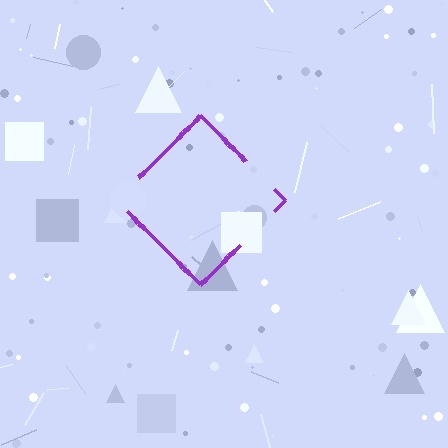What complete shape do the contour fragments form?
The contour fragments form a diamond.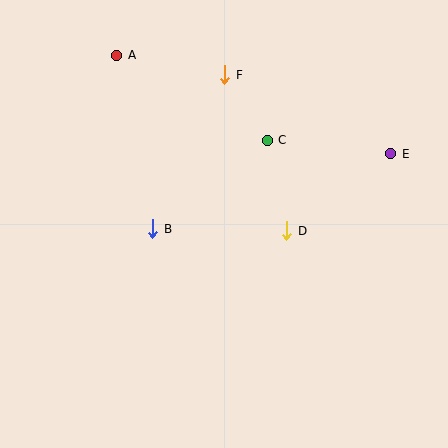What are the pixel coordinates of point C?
Point C is at (267, 140).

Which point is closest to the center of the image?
Point D at (287, 231) is closest to the center.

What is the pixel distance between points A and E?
The distance between A and E is 291 pixels.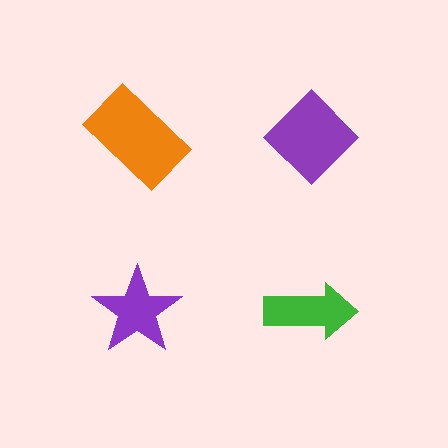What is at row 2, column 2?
A green arrow.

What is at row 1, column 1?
An orange rectangle.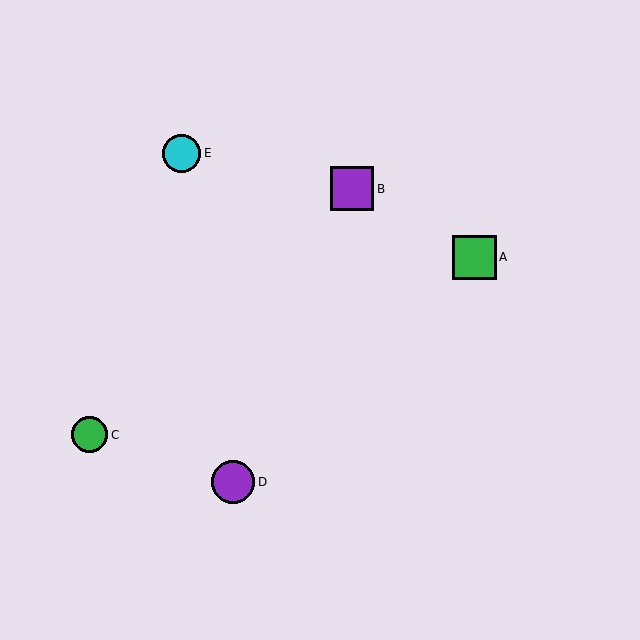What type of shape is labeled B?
Shape B is a purple square.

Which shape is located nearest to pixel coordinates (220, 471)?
The purple circle (labeled D) at (233, 482) is nearest to that location.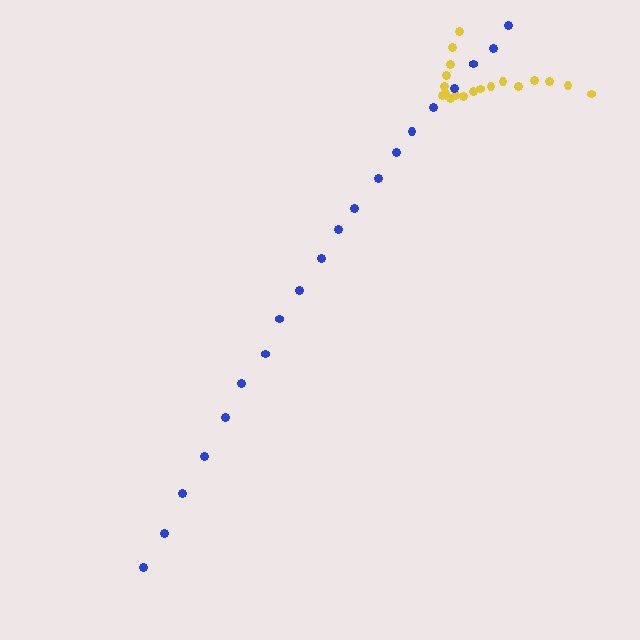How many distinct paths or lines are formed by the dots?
There are 2 distinct paths.